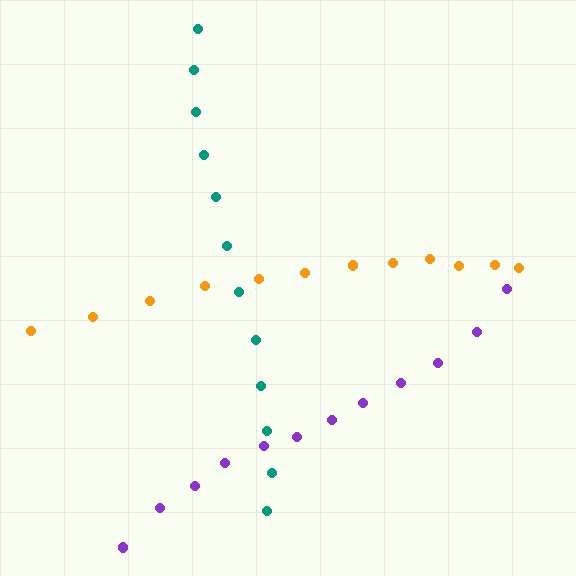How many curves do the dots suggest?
There are 3 distinct paths.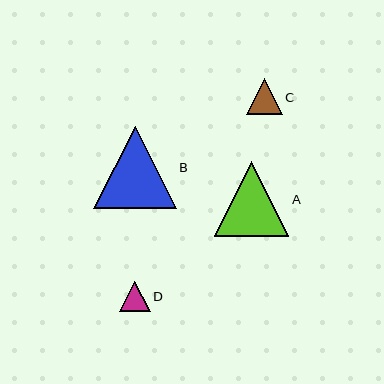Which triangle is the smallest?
Triangle D is the smallest with a size of approximately 31 pixels.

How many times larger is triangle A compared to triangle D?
Triangle A is approximately 2.4 times the size of triangle D.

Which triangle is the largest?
Triangle B is the largest with a size of approximately 83 pixels.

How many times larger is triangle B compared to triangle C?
Triangle B is approximately 2.3 times the size of triangle C.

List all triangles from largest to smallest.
From largest to smallest: B, A, C, D.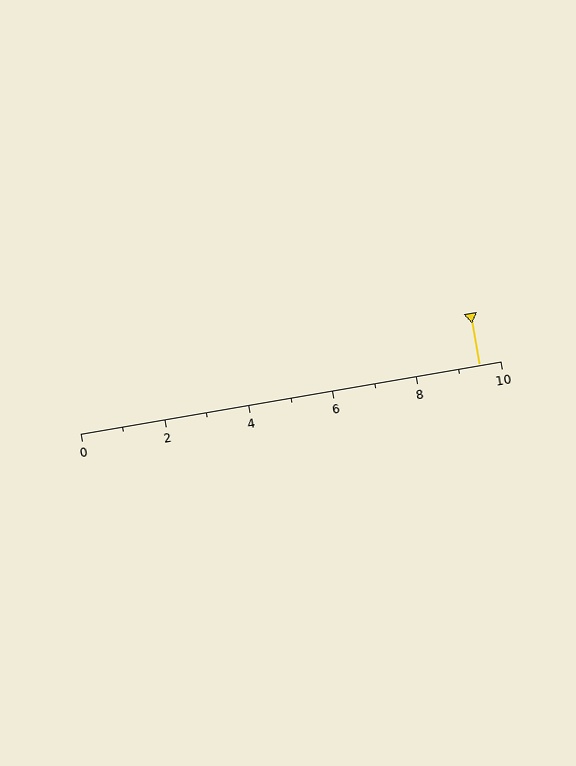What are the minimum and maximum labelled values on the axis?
The axis runs from 0 to 10.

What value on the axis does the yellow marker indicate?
The marker indicates approximately 9.5.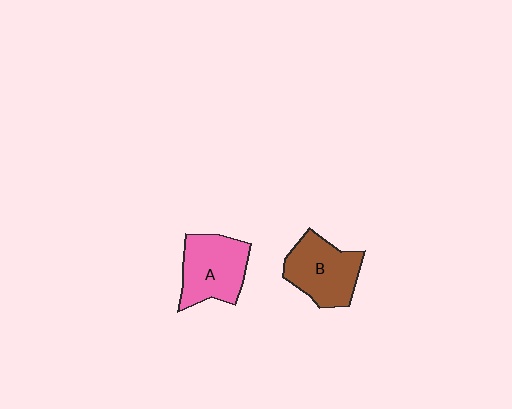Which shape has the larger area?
Shape A (pink).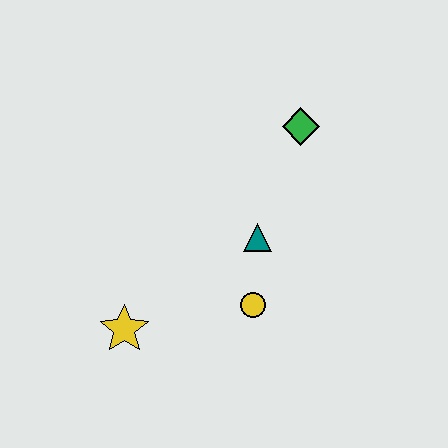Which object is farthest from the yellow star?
The green diamond is farthest from the yellow star.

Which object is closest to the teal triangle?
The yellow circle is closest to the teal triangle.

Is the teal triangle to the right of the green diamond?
No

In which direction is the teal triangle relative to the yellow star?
The teal triangle is to the right of the yellow star.